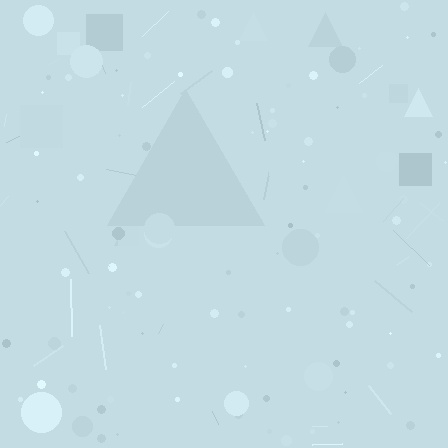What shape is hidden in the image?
A triangle is hidden in the image.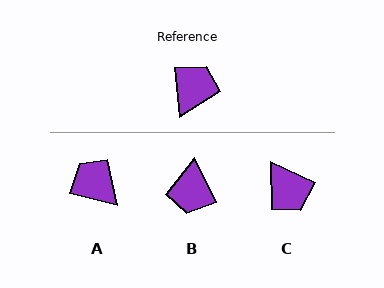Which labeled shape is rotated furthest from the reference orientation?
B, about 161 degrees away.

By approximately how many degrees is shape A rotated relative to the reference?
Approximately 70 degrees counter-clockwise.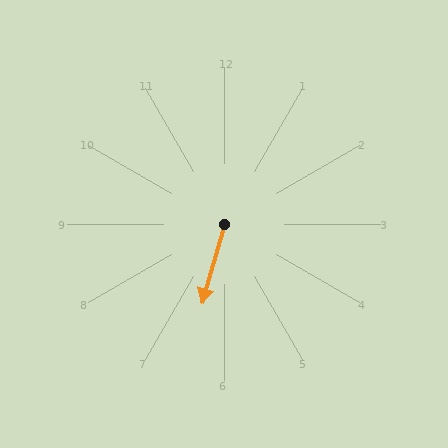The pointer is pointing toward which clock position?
Roughly 7 o'clock.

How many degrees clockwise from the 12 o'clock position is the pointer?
Approximately 196 degrees.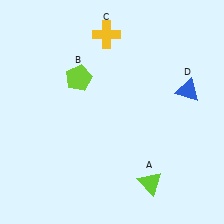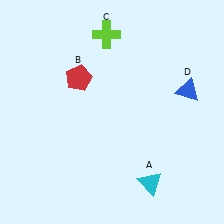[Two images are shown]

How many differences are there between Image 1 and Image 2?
There are 3 differences between the two images.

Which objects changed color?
A changed from lime to cyan. B changed from lime to red. C changed from yellow to lime.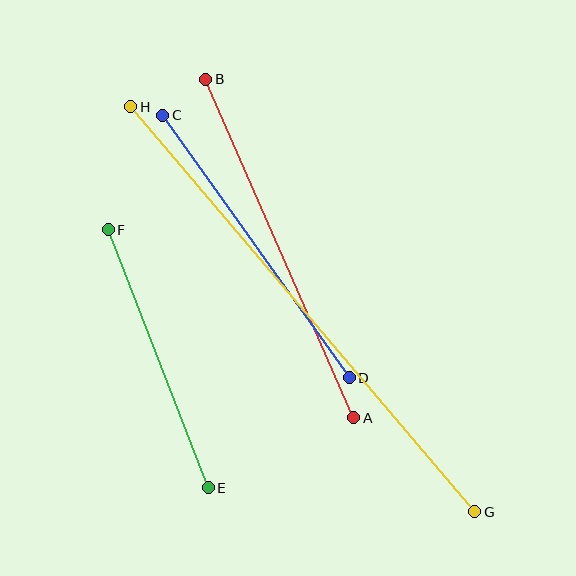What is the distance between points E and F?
The distance is approximately 277 pixels.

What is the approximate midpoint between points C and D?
The midpoint is at approximately (256, 246) pixels.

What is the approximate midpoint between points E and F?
The midpoint is at approximately (158, 359) pixels.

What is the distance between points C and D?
The distance is approximately 322 pixels.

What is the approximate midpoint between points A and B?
The midpoint is at approximately (280, 249) pixels.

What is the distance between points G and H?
The distance is approximately 531 pixels.